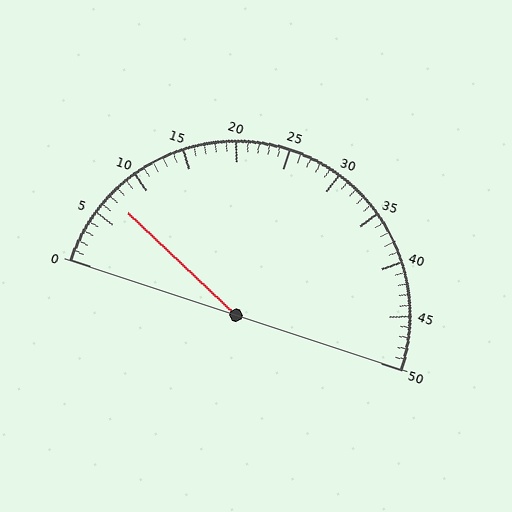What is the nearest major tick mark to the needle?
The nearest major tick mark is 5.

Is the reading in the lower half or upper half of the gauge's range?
The reading is in the lower half of the range (0 to 50).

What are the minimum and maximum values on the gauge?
The gauge ranges from 0 to 50.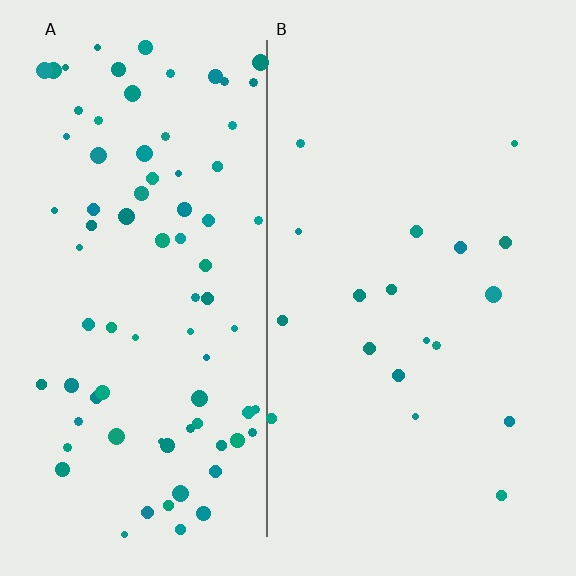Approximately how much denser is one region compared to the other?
Approximately 4.6× — region A over region B.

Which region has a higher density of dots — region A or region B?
A (the left).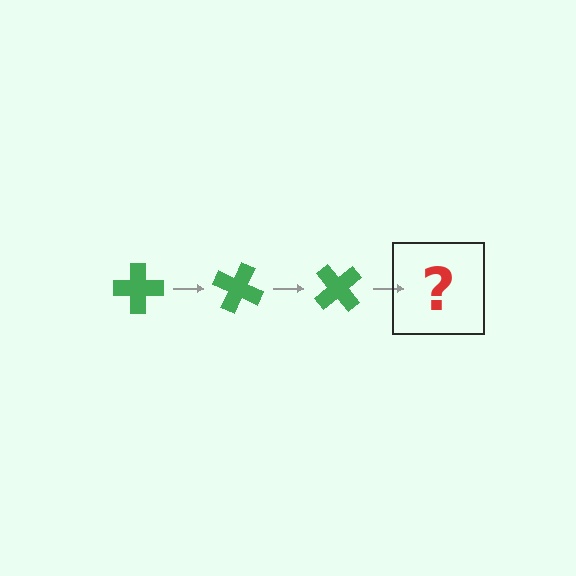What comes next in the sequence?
The next element should be a green cross rotated 75 degrees.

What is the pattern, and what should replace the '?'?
The pattern is that the cross rotates 25 degrees each step. The '?' should be a green cross rotated 75 degrees.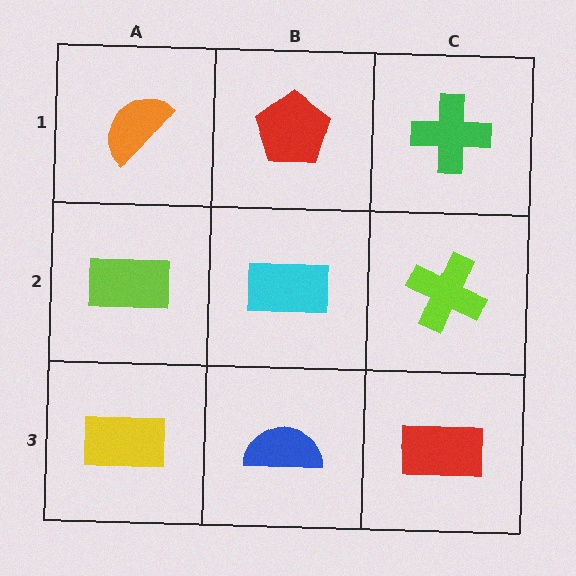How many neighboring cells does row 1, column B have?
3.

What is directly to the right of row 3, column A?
A blue semicircle.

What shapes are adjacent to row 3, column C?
A lime cross (row 2, column C), a blue semicircle (row 3, column B).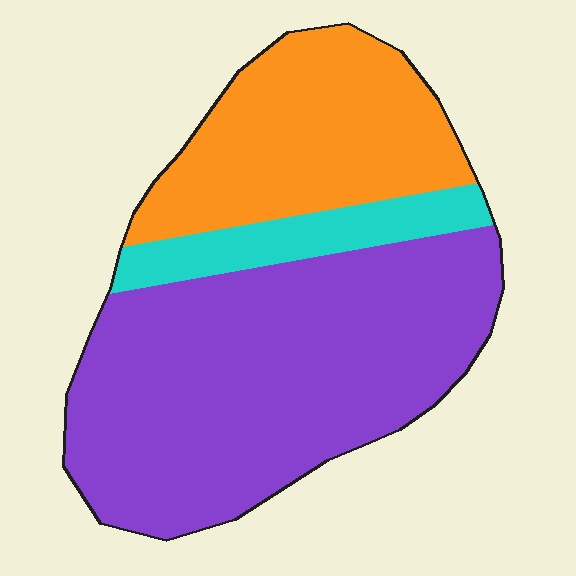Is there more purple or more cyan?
Purple.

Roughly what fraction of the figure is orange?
Orange takes up between a sixth and a third of the figure.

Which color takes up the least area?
Cyan, at roughly 10%.